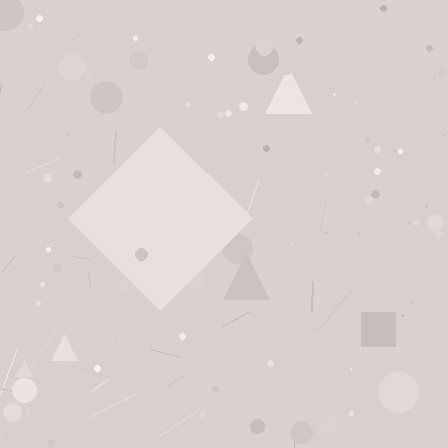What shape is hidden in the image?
A diamond is hidden in the image.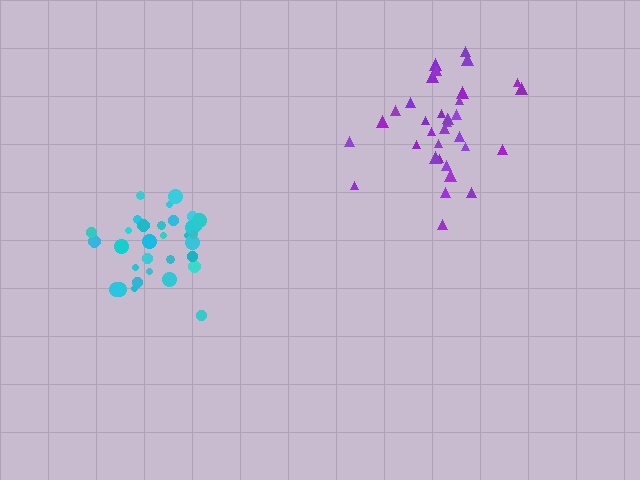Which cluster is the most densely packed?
Cyan.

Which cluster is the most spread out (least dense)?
Purple.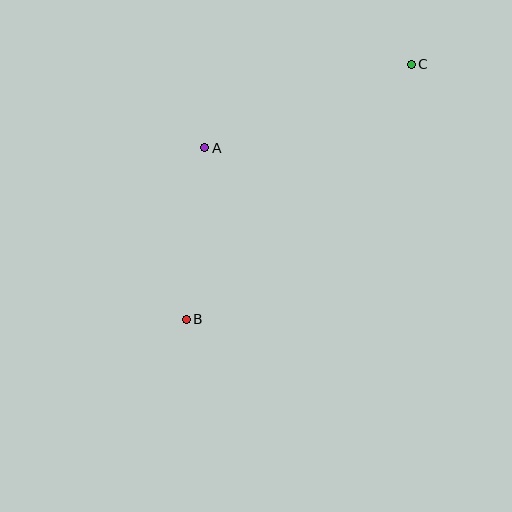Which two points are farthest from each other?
Points B and C are farthest from each other.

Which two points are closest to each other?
Points A and B are closest to each other.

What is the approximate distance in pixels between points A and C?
The distance between A and C is approximately 223 pixels.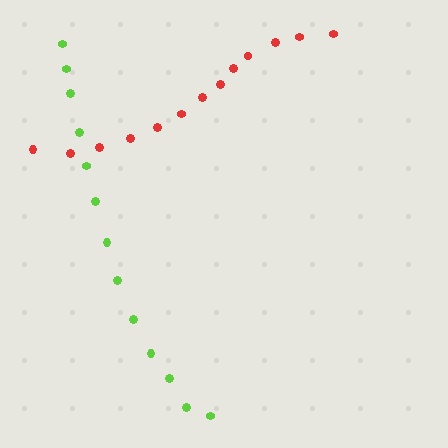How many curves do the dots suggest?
There are 2 distinct paths.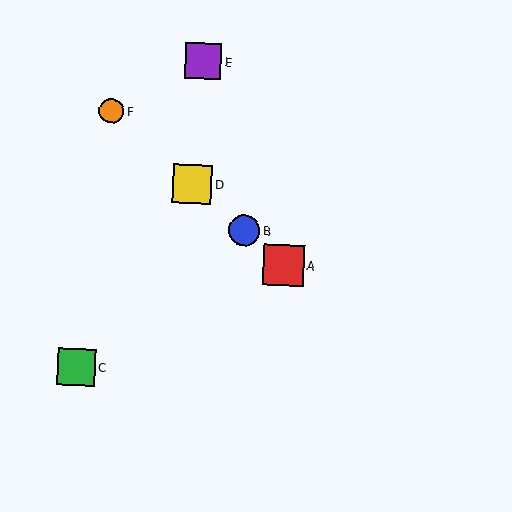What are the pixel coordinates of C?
Object C is at (77, 367).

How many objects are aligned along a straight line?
4 objects (A, B, D, F) are aligned along a straight line.